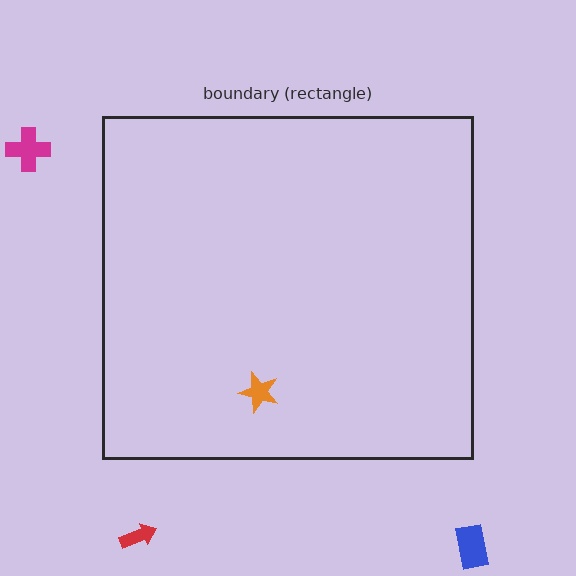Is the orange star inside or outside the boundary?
Inside.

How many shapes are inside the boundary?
1 inside, 3 outside.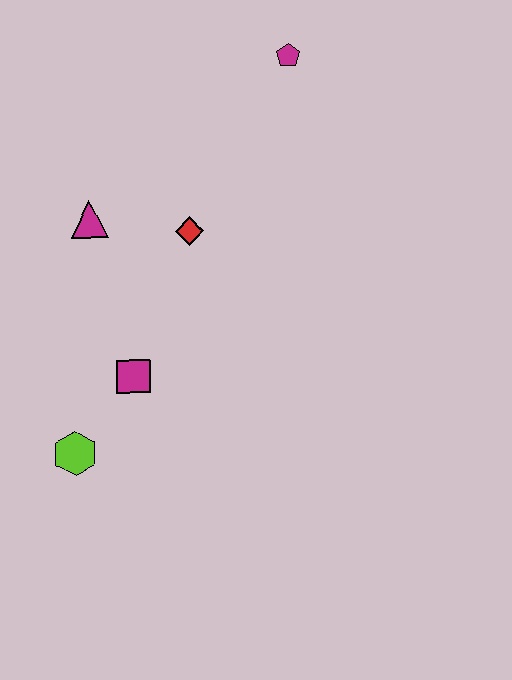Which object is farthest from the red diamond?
The lime hexagon is farthest from the red diamond.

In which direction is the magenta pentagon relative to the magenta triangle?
The magenta pentagon is to the right of the magenta triangle.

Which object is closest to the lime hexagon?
The magenta square is closest to the lime hexagon.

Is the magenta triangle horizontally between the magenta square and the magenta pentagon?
No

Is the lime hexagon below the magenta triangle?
Yes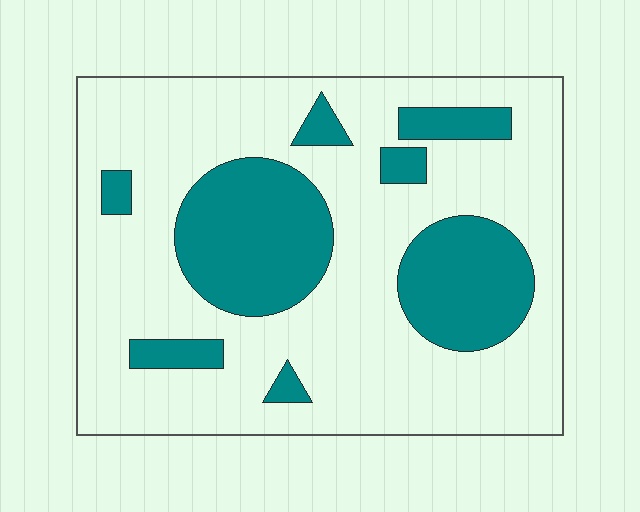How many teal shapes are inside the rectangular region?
8.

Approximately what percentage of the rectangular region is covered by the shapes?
Approximately 25%.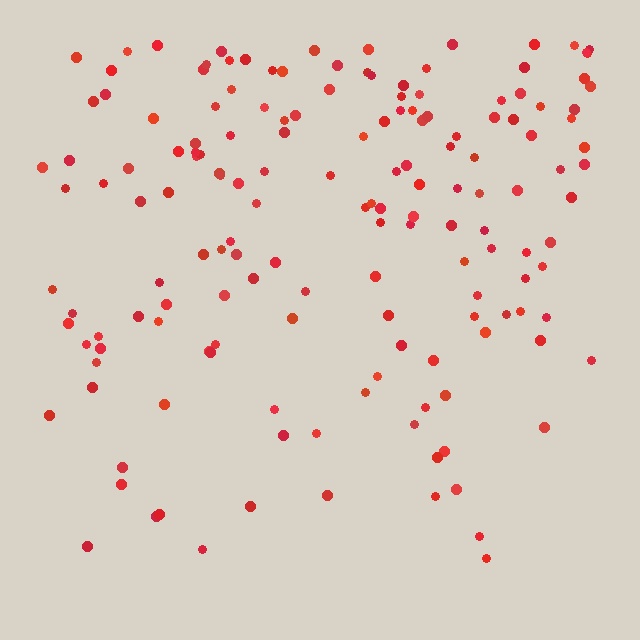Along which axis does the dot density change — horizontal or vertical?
Vertical.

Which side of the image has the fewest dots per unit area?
The bottom.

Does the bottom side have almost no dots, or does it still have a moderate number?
Still a moderate number, just noticeably fewer than the top.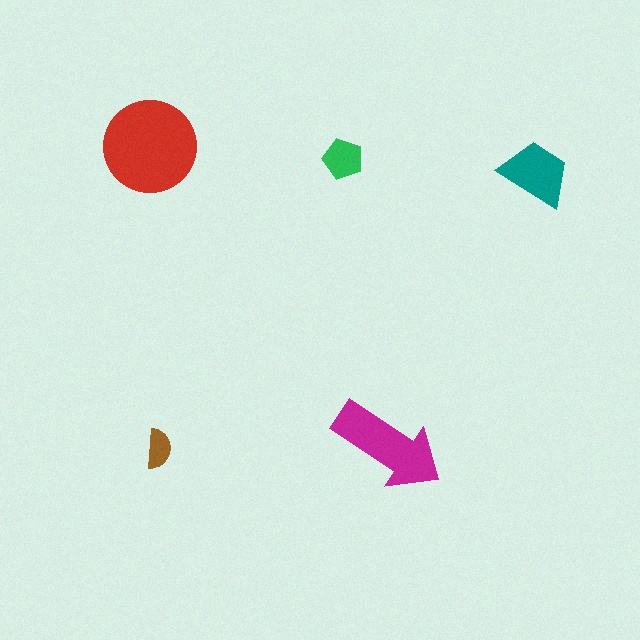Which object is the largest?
The red circle.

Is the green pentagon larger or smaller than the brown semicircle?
Larger.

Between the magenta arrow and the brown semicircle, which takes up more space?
The magenta arrow.